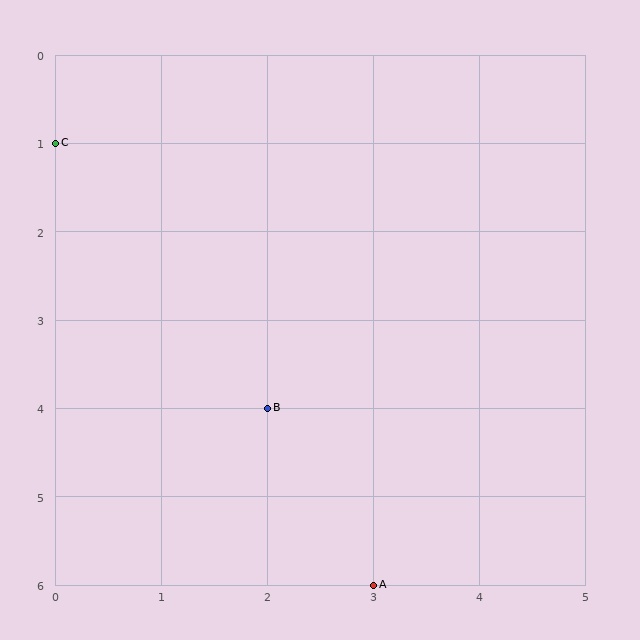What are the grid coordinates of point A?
Point A is at grid coordinates (3, 6).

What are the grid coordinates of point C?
Point C is at grid coordinates (0, 1).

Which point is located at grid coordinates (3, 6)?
Point A is at (3, 6).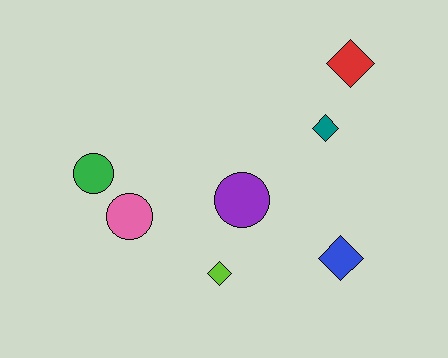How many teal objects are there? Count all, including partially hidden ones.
There is 1 teal object.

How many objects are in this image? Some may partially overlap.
There are 7 objects.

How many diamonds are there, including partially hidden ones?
There are 4 diamonds.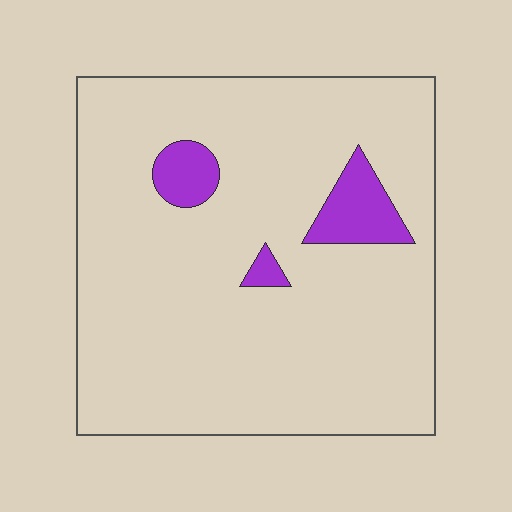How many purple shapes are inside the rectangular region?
3.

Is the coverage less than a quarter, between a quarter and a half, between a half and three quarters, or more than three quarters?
Less than a quarter.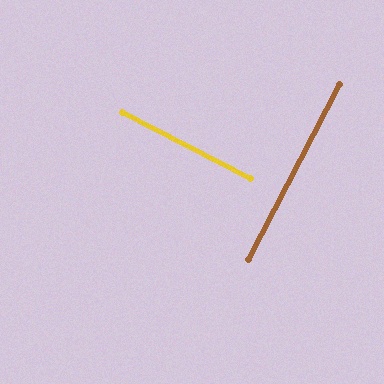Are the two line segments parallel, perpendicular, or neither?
Perpendicular — they meet at approximately 90°.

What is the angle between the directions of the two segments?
Approximately 90 degrees.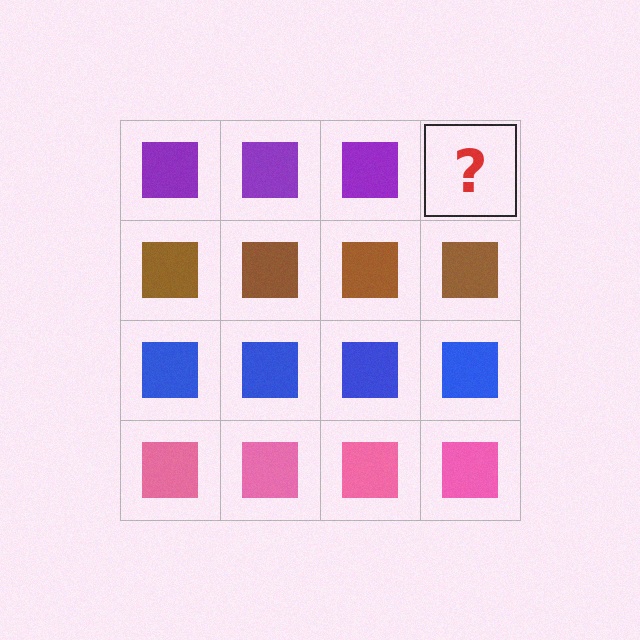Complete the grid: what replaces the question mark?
The question mark should be replaced with a purple square.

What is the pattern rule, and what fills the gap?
The rule is that each row has a consistent color. The gap should be filled with a purple square.